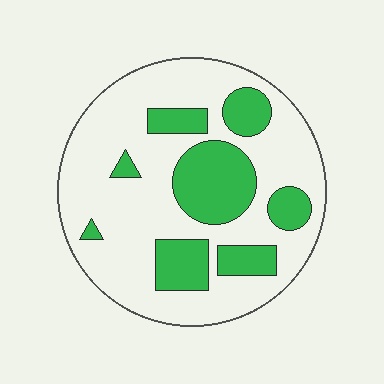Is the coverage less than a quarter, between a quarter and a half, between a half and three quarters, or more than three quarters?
Between a quarter and a half.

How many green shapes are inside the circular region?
8.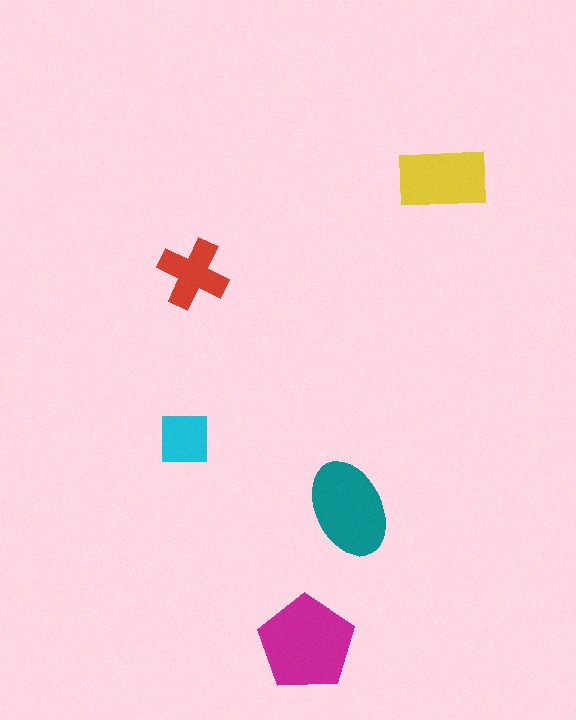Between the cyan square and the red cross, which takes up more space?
The red cross.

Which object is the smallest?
The cyan square.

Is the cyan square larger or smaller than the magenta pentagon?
Smaller.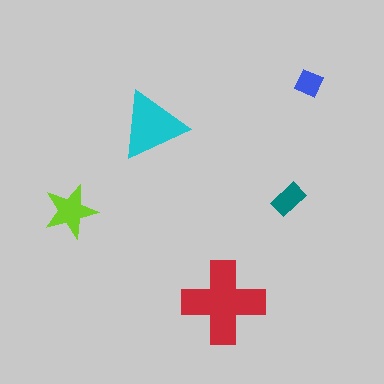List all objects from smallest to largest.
The blue diamond, the teal rectangle, the lime star, the cyan triangle, the red cross.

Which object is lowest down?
The red cross is bottommost.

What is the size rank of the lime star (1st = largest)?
3rd.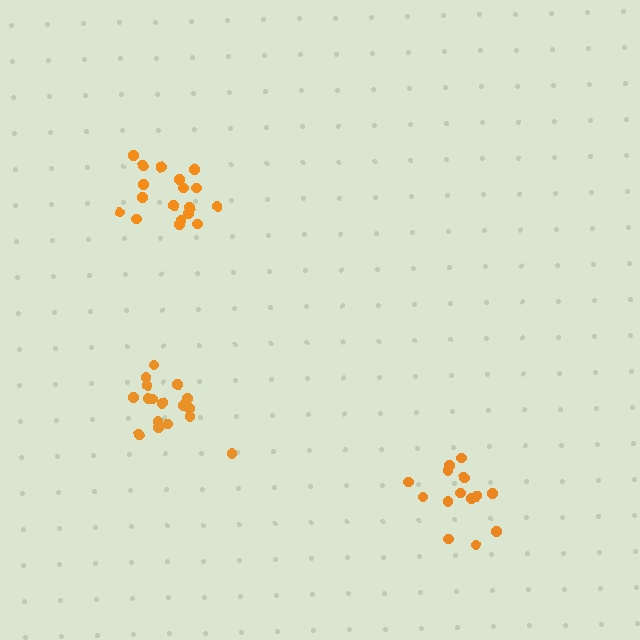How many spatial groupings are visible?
There are 3 spatial groupings.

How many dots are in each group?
Group 1: 14 dots, Group 2: 17 dots, Group 3: 18 dots (49 total).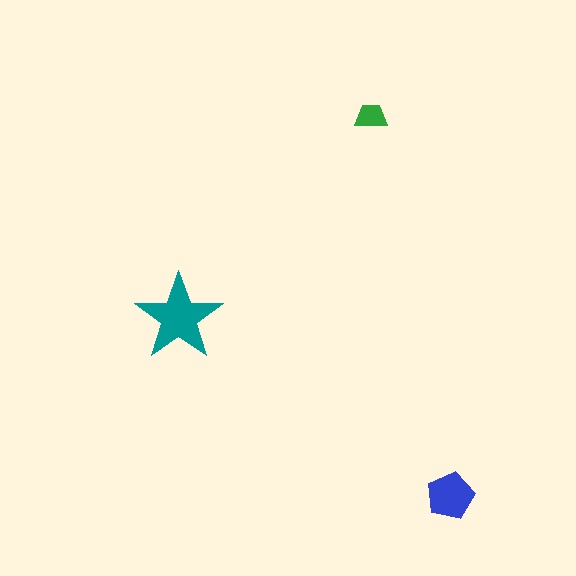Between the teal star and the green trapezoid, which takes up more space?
The teal star.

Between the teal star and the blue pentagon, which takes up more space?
The teal star.